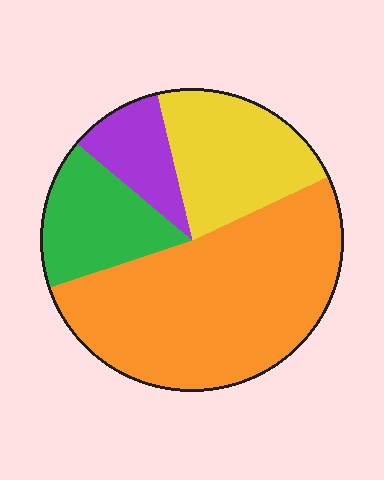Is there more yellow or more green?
Yellow.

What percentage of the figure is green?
Green takes up about one sixth (1/6) of the figure.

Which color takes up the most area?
Orange, at roughly 50%.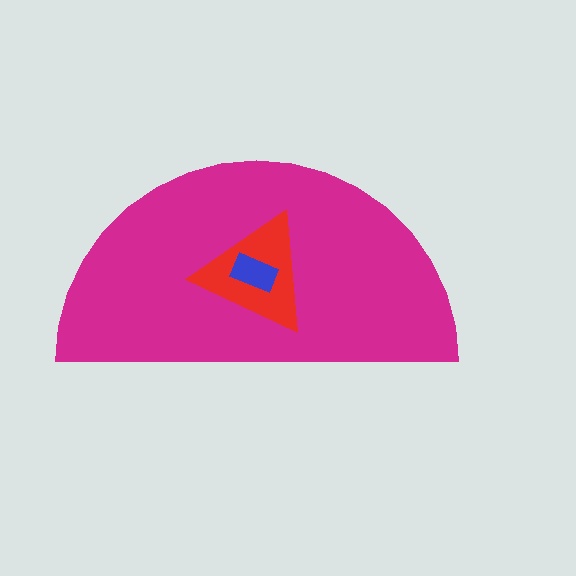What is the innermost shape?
The blue rectangle.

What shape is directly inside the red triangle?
The blue rectangle.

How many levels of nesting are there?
3.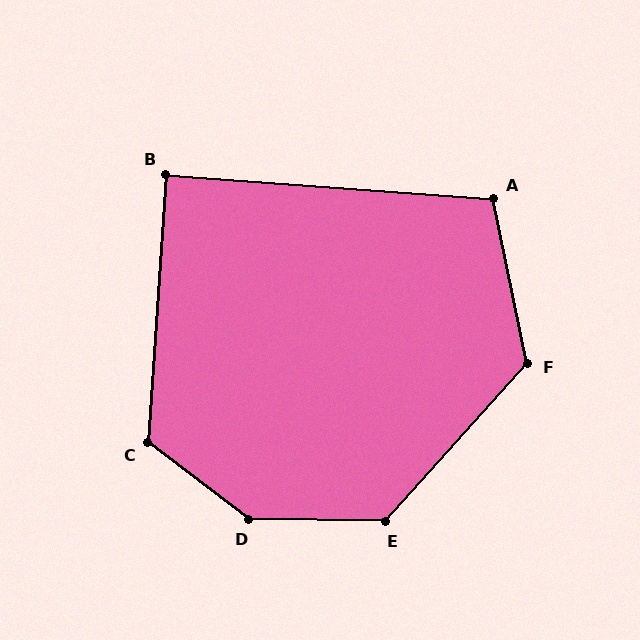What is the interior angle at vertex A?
Approximately 106 degrees (obtuse).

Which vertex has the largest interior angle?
D, at approximately 144 degrees.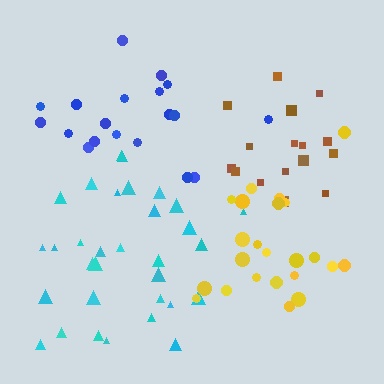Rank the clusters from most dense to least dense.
brown, yellow, cyan, blue.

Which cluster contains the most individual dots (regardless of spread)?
Cyan (32).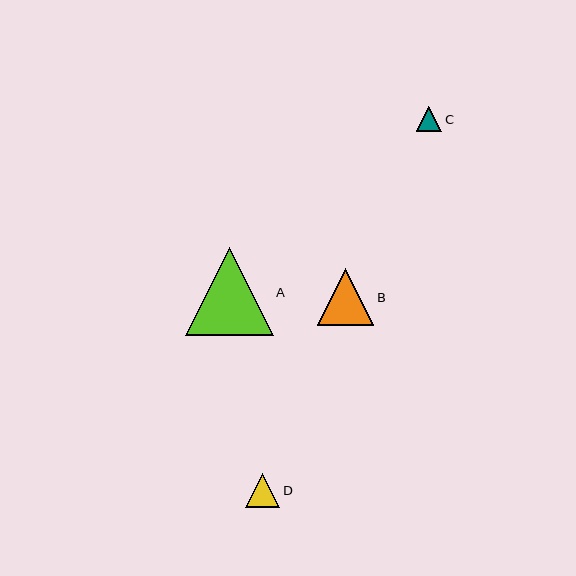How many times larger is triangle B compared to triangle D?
Triangle B is approximately 1.7 times the size of triangle D.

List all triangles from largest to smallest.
From largest to smallest: A, B, D, C.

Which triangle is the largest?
Triangle A is the largest with a size of approximately 88 pixels.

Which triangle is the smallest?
Triangle C is the smallest with a size of approximately 25 pixels.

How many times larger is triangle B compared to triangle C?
Triangle B is approximately 2.2 times the size of triangle C.